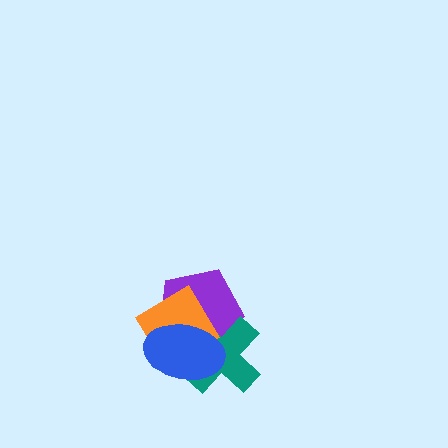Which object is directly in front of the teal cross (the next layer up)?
The orange diamond is directly in front of the teal cross.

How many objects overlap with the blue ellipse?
3 objects overlap with the blue ellipse.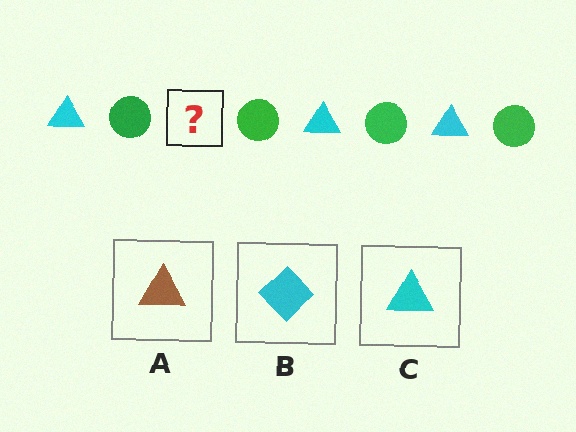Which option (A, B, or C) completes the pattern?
C.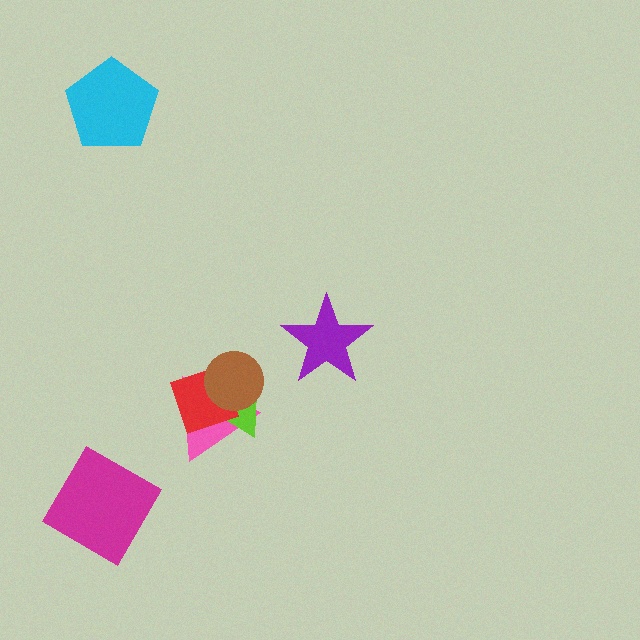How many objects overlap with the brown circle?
3 objects overlap with the brown circle.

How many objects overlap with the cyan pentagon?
0 objects overlap with the cyan pentagon.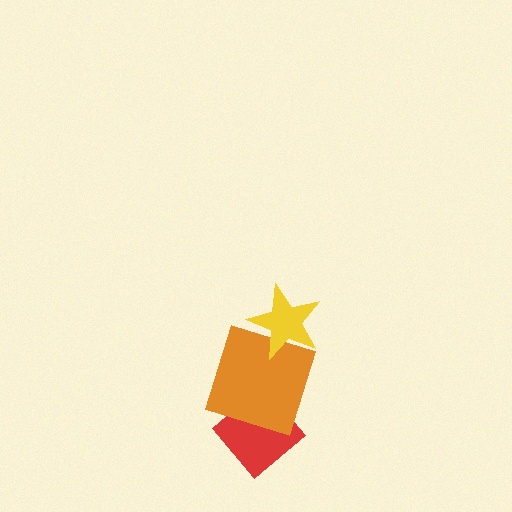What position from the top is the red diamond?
The red diamond is 3rd from the top.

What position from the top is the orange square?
The orange square is 2nd from the top.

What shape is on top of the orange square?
The yellow star is on top of the orange square.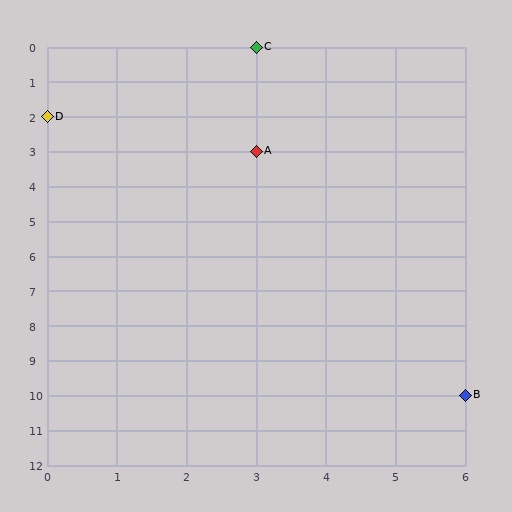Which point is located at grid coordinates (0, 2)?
Point D is at (0, 2).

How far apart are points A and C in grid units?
Points A and C are 3 rows apart.